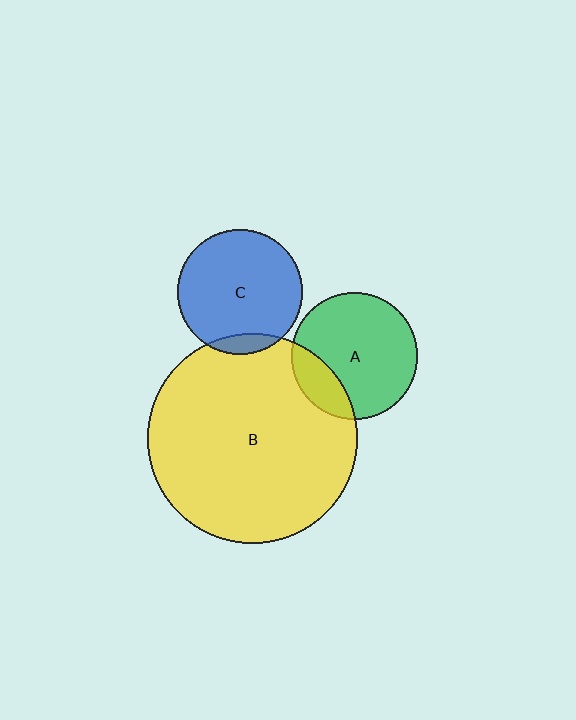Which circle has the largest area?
Circle B (yellow).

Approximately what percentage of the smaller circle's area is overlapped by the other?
Approximately 20%.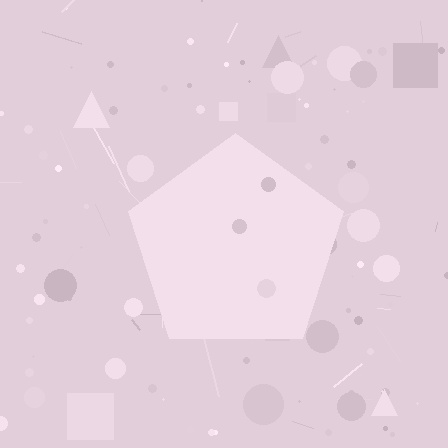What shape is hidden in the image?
A pentagon is hidden in the image.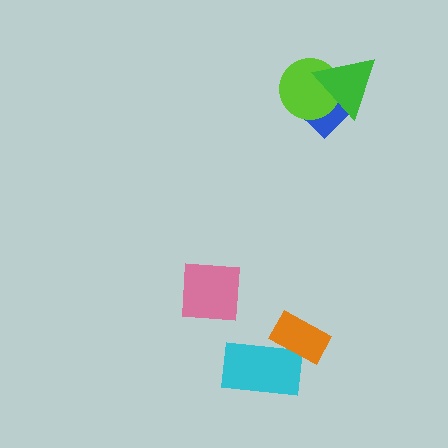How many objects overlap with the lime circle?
2 objects overlap with the lime circle.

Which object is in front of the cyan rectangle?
The orange rectangle is in front of the cyan rectangle.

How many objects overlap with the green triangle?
2 objects overlap with the green triangle.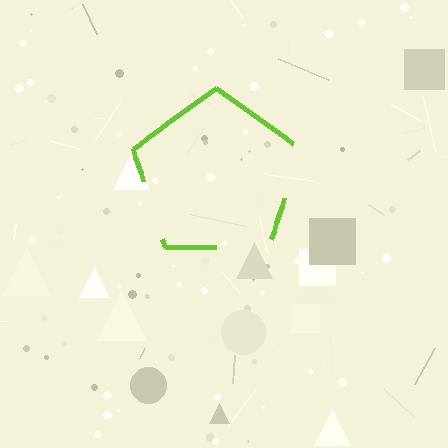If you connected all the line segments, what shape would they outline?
They would outline a pentagon.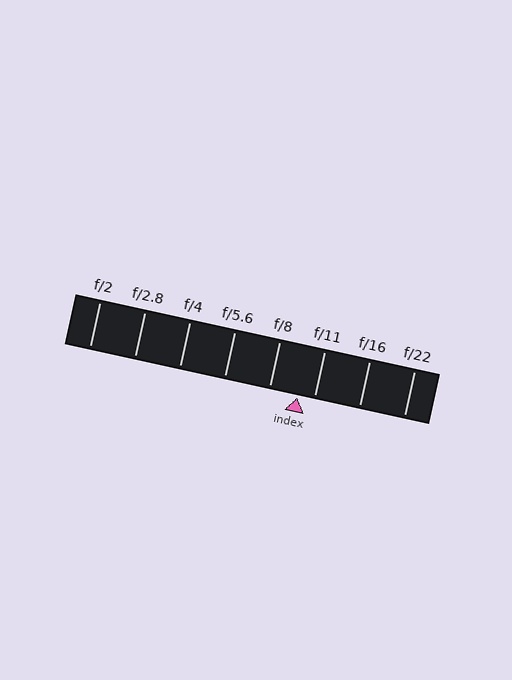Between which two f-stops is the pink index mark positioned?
The index mark is between f/8 and f/11.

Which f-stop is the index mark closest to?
The index mark is closest to f/11.